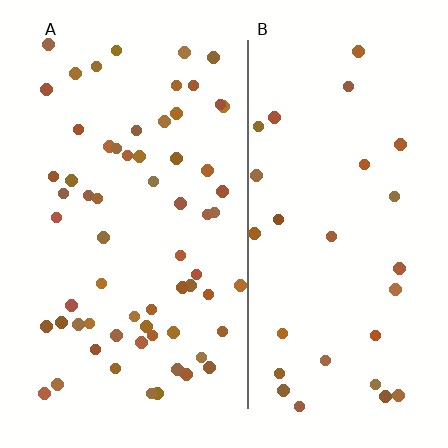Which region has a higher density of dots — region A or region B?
A (the left).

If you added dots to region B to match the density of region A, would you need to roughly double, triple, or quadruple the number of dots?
Approximately double.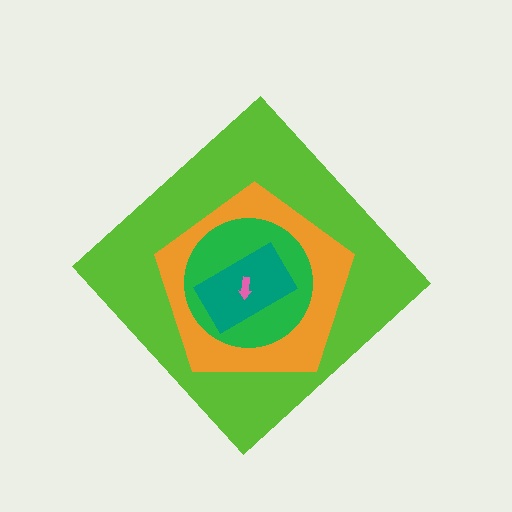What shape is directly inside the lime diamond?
The orange pentagon.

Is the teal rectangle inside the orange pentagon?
Yes.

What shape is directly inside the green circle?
The teal rectangle.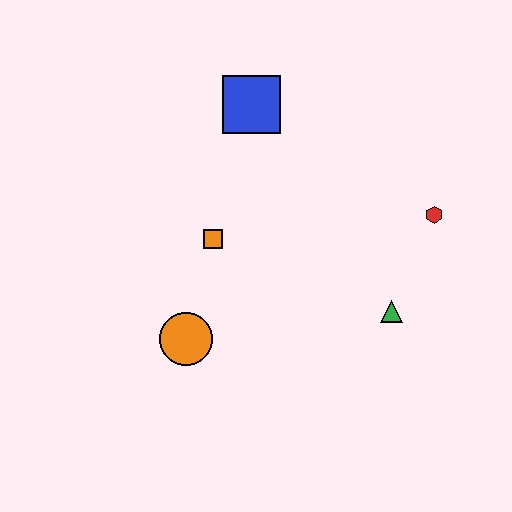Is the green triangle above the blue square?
No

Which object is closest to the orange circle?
The orange square is closest to the orange circle.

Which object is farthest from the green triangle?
The blue square is farthest from the green triangle.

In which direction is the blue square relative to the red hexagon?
The blue square is to the left of the red hexagon.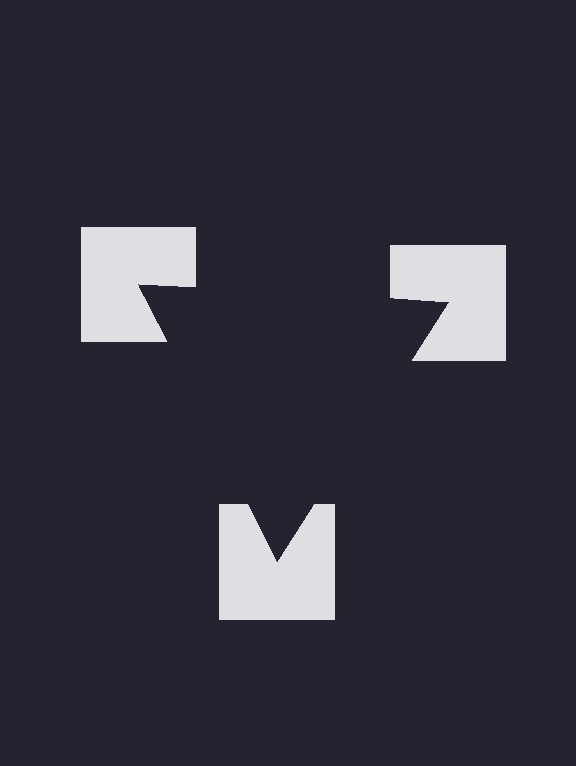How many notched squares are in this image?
There are 3 — one at each vertex of the illusory triangle.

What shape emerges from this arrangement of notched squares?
An illusory triangle — its edges are inferred from the aligned wedge cuts in the notched squares, not physically drawn.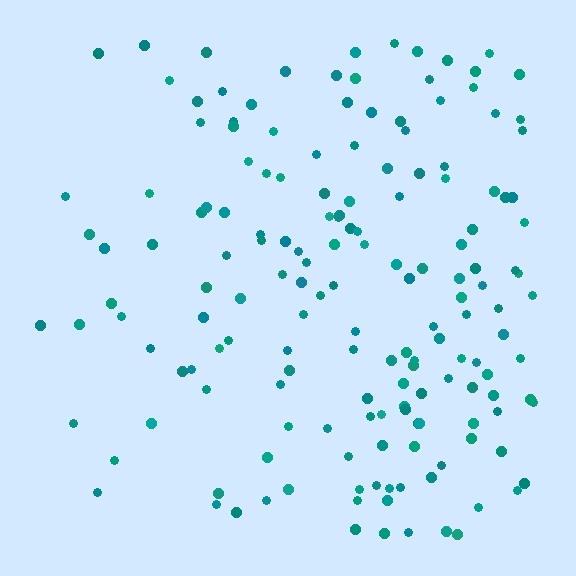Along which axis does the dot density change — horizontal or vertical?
Horizontal.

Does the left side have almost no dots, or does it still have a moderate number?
Still a moderate number, just noticeably fewer than the right.